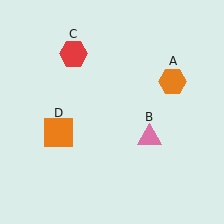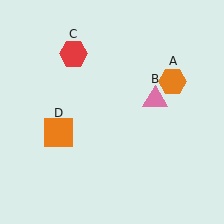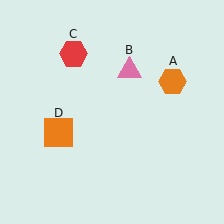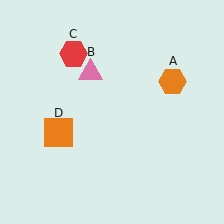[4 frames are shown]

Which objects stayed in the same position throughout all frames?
Orange hexagon (object A) and red hexagon (object C) and orange square (object D) remained stationary.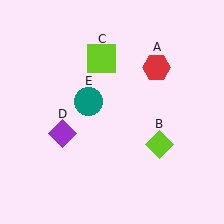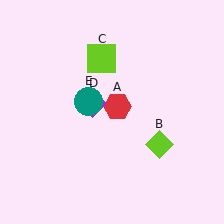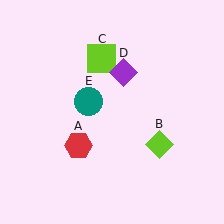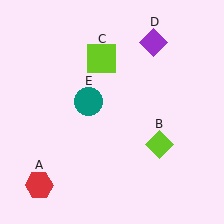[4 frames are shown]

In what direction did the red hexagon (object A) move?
The red hexagon (object A) moved down and to the left.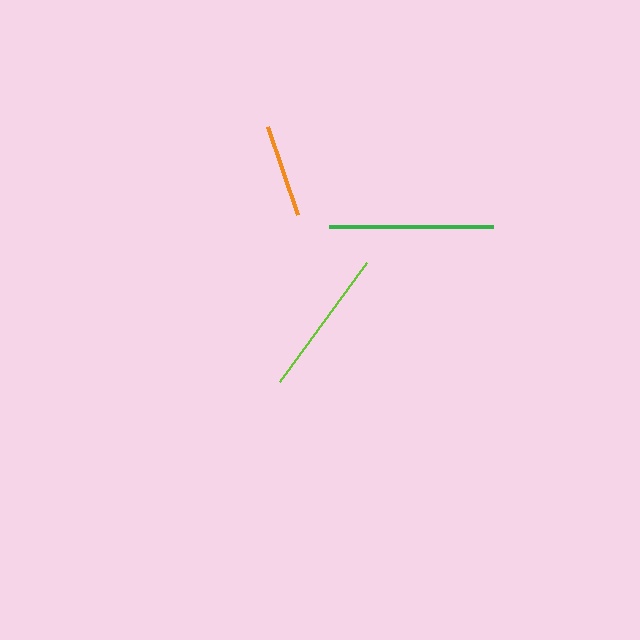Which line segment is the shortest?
The orange line is the shortest at approximately 93 pixels.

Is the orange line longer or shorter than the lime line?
The lime line is longer than the orange line.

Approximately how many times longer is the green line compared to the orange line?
The green line is approximately 1.8 times the length of the orange line.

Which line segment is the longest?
The green line is the longest at approximately 165 pixels.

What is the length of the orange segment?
The orange segment is approximately 93 pixels long.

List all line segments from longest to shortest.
From longest to shortest: green, lime, orange.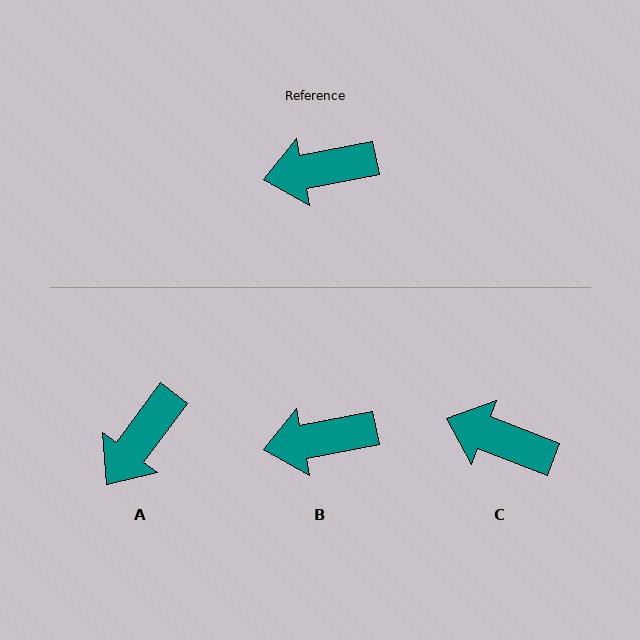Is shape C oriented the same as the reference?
No, it is off by about 32 degrees.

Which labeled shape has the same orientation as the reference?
B.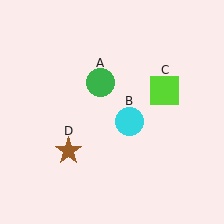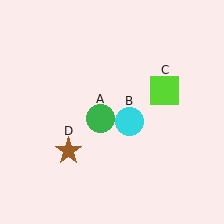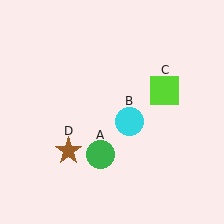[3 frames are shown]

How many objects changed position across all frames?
1 object changed position: green circle (object A).